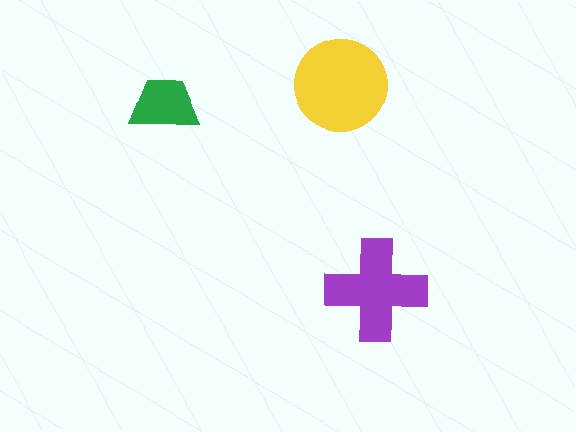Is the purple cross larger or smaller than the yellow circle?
Smaller.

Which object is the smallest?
The green trapezoid.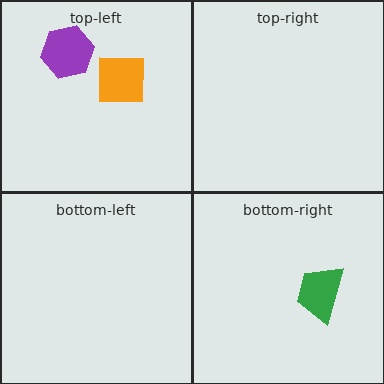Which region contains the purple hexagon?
The top-left region.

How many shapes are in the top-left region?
2.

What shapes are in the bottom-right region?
The green trapezoid.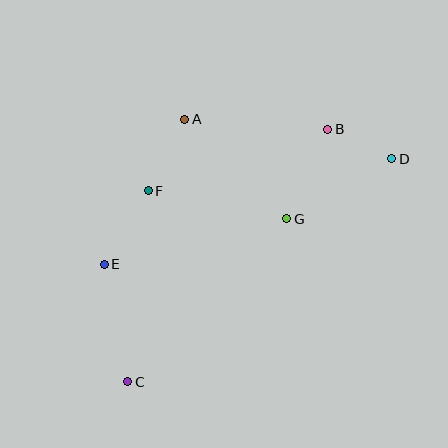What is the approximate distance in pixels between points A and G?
The distance between A and G is approximately 143 pixels.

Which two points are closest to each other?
Points B and D are closest to each other.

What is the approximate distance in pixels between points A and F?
The distance between A and F is approximately 80 pixels.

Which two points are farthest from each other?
Points C and D are farthest from each other.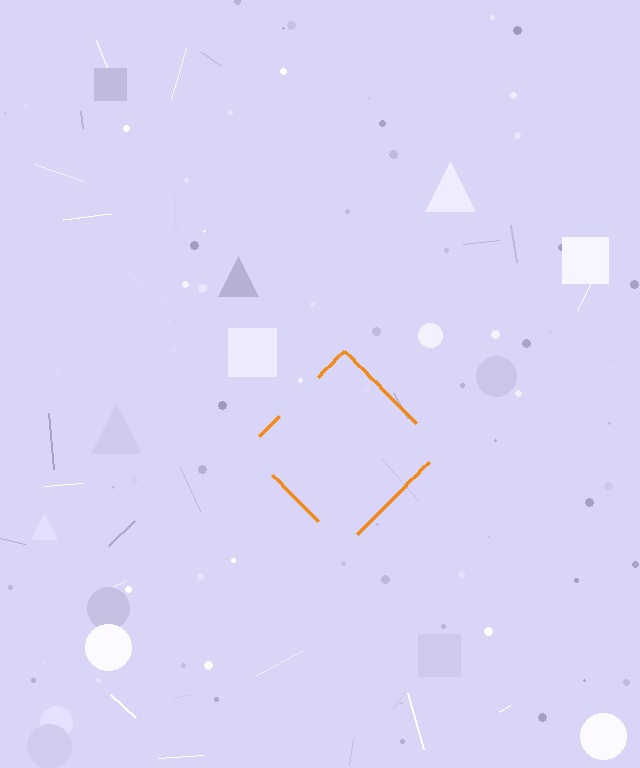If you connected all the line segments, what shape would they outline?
They would outline a diamond.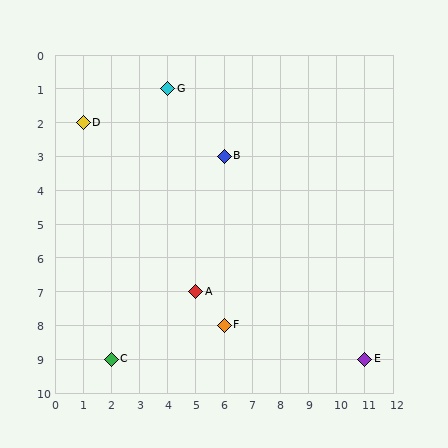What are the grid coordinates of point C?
Point C is at grid coordinates (2, 9).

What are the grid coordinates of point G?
Point G is at grid coordinates (4, 1).